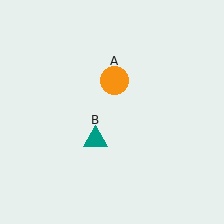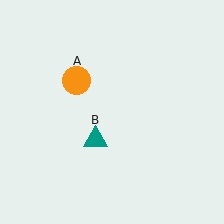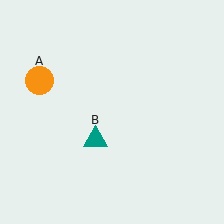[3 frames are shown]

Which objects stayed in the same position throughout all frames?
Teal triangle (object B) remained stationary.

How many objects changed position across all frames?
1 object changed position: orange circle (object A).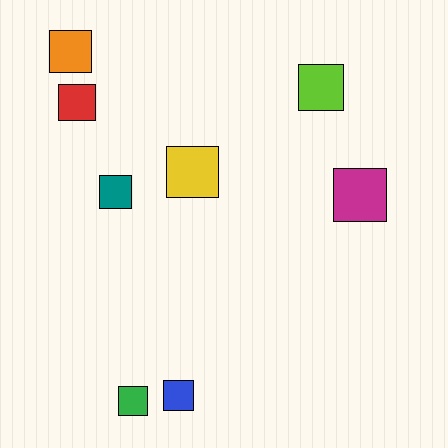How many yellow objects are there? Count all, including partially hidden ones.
There is 1 yellow object.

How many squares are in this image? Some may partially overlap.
There are 8 squares.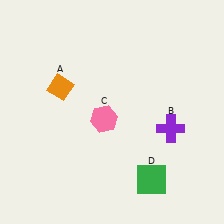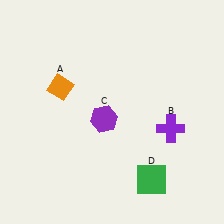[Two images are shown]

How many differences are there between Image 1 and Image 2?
There is 1 difference between the two images.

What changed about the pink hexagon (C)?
In Image 1, C is pink. In Image 2, it changed to purple.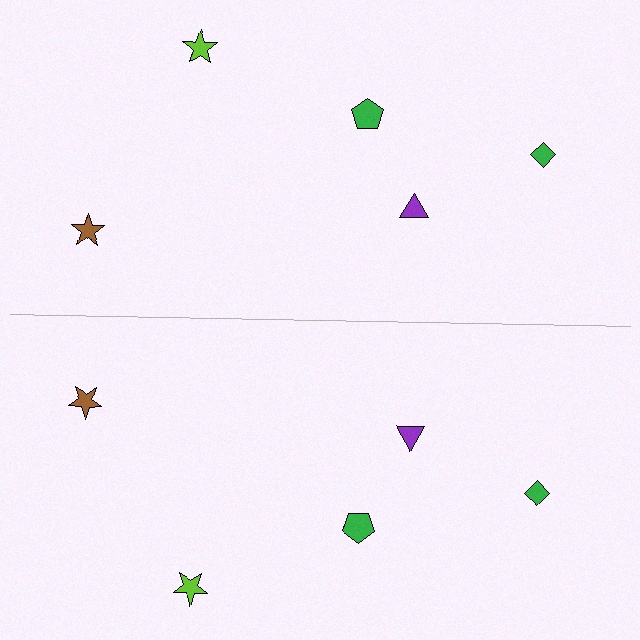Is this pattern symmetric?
Yes, this pattern has bilateral (reflection) symmetry.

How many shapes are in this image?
There are 10 shapes in this image.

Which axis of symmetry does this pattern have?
The pattern has a horizontal axis of symmetry running through the center of the image.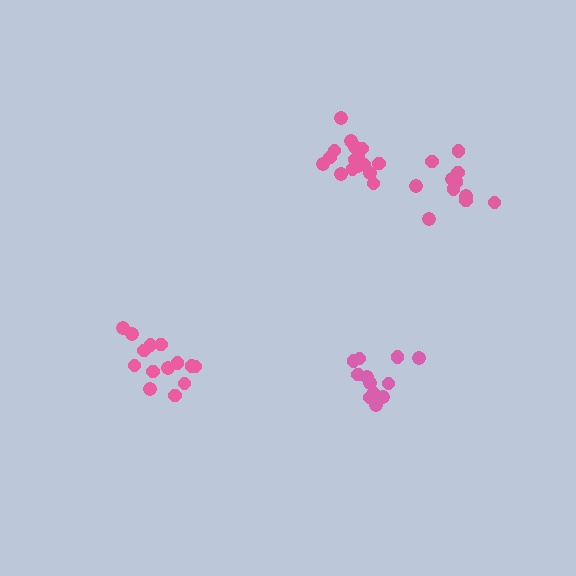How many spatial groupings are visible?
There are 4 spatial groupings.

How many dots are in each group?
Group 1: 14 dots, Group 2: 12 dots, Group 3: 16 dots, Group 4: 12 dots (54 total).